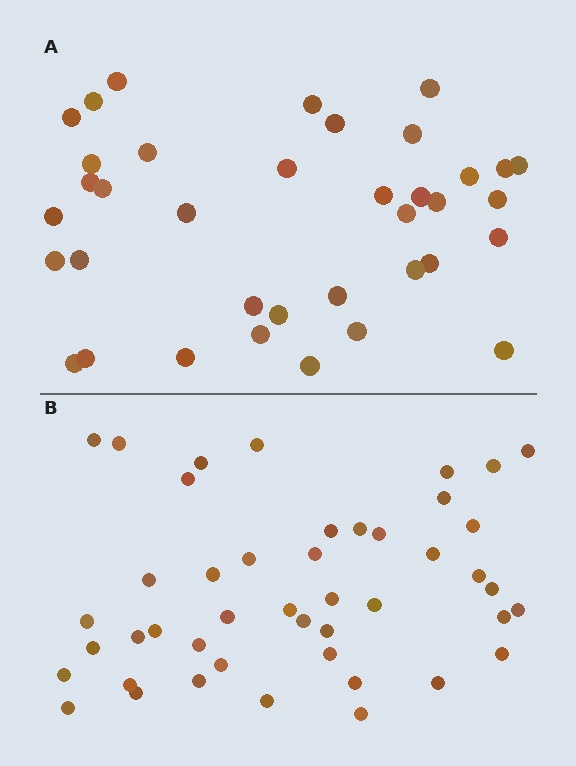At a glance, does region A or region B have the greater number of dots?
Region B (the bottom region) has more dots.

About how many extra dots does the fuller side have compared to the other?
Region B has roughly 8 or so more dots than region A.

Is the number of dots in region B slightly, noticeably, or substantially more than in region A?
Region B has only slightly more — the two regions are fairly close. The ratio is roughly 1.2 to 1.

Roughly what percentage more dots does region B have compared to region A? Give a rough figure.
About 20% more.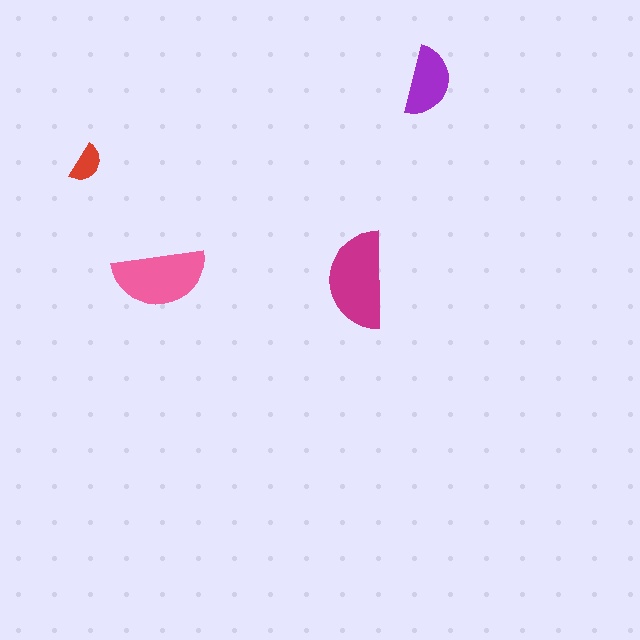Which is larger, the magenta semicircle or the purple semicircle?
The magenta one.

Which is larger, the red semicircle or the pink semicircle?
The pink one.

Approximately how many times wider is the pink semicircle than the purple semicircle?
About 1.5 times wider.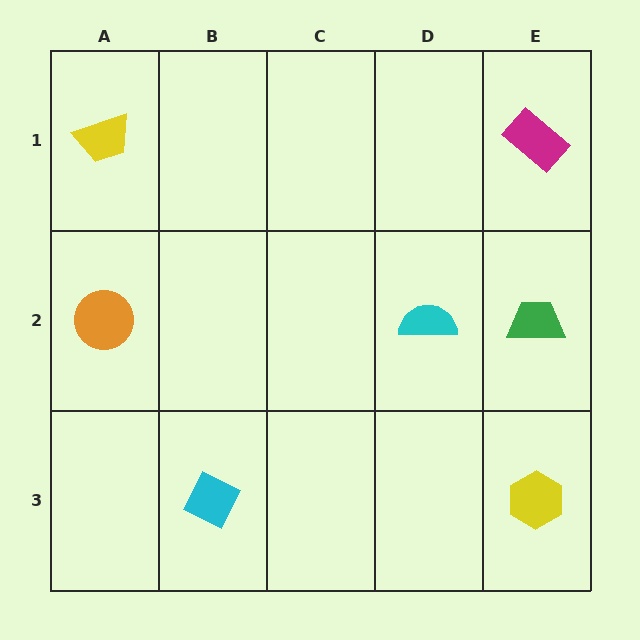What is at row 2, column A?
An orange circle.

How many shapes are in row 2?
3 shapes.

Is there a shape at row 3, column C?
No, that cell is empty.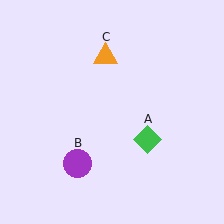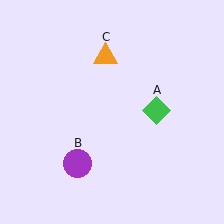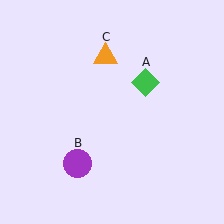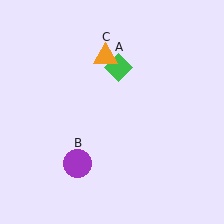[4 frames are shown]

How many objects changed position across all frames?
1 object changed position: green diamond (object A).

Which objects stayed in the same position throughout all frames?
Purple circle (object B) and orange triangle (object C) remained stationary.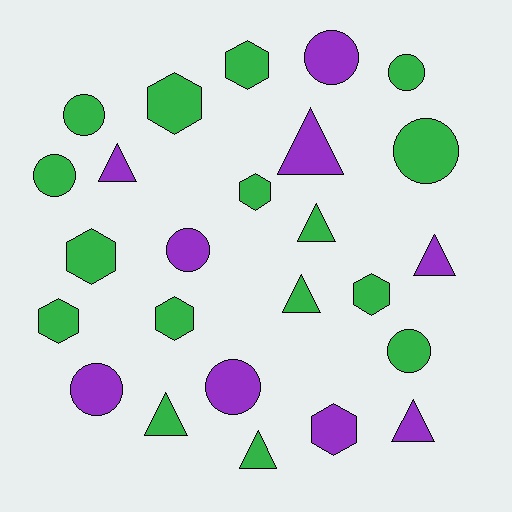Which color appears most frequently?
Green, with 16 objects.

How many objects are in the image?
There are 25 objects.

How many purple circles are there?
There are 4 purple circles.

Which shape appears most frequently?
Circle, with 9 objects.